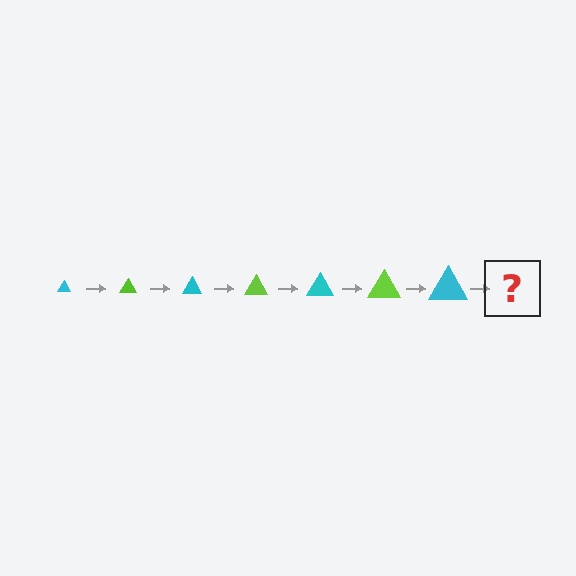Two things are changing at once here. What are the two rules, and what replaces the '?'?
The two rules are that the triangle grows larger each step and the color cycles through cyan and lime. The '?' should be a lime triangle, larger than the previous one.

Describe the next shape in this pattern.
It should be a lime triangle, larger than the previous one.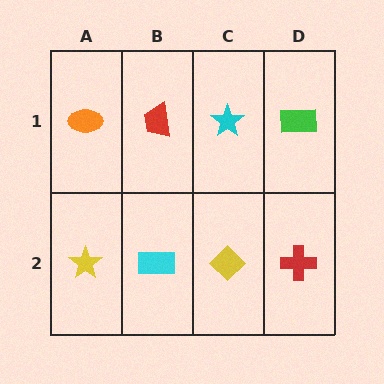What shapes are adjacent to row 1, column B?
A cyan rectangle (row 2, column B), an orange ellipse (row 1, column A), a cyan star (row 1, column C).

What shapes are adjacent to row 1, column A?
A yellow star (row 2, column A), a red trapezoid (row 1, column B).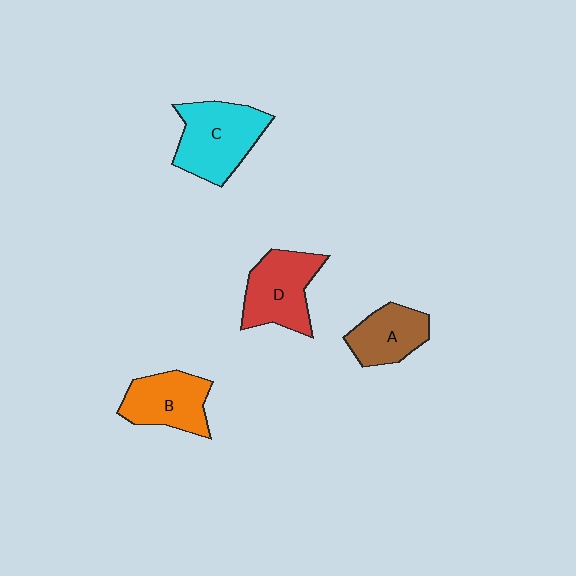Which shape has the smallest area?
Shape A (brown).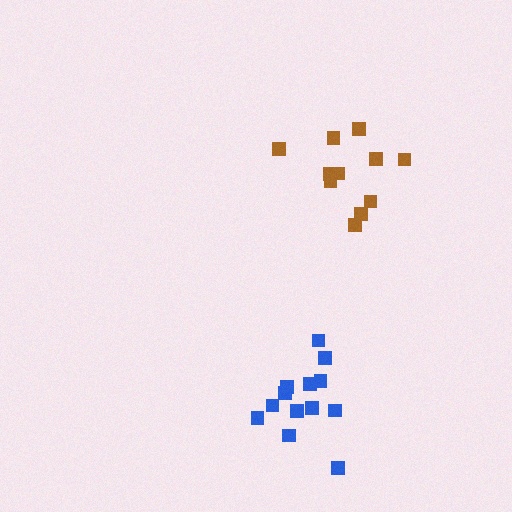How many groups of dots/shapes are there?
There are 2 groups.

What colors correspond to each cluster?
The clusters are colored: blue, brown.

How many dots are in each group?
Group 1: 13 dots, Group 2: 11 dots (24 total).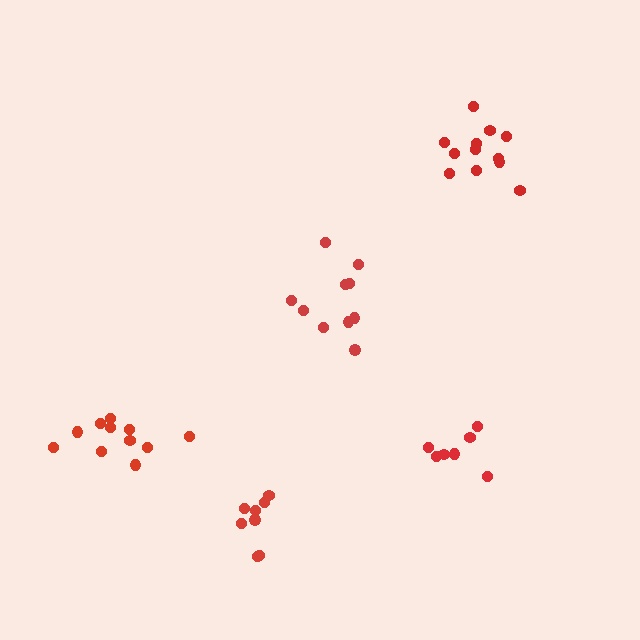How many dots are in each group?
Group 1: 10 dots, Group 2: 7 dots, Group 3: 8 dots, Group 4: 11 dots, Group 5: 12 dots (48 total).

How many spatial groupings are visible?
There are 5 spatial groupings.